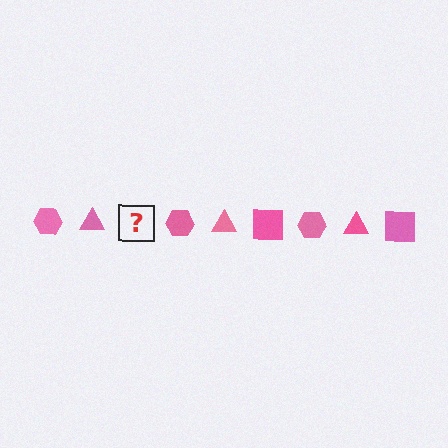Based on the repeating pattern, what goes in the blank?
The blank should be a pink square.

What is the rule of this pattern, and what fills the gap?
The rule is that the pattern cycles through hexagon, triangle, square shapes in pink. The gap should be filled with a pink square.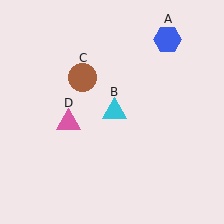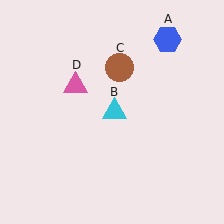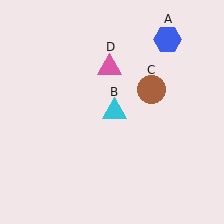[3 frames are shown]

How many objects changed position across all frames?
2 objects changed position: brown circle (object C), pink triangle (object D).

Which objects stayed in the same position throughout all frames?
Blue hexagon (object A) and cyan triangle (object B) remained stationary.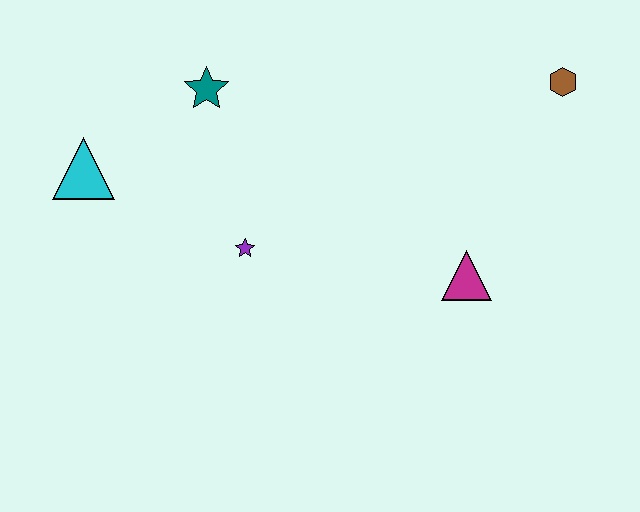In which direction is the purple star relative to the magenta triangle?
The purple star is to the left of the magenta triangle.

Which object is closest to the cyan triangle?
The teal star is closest to the cyan triangle.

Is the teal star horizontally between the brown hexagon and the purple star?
No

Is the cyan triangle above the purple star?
Yes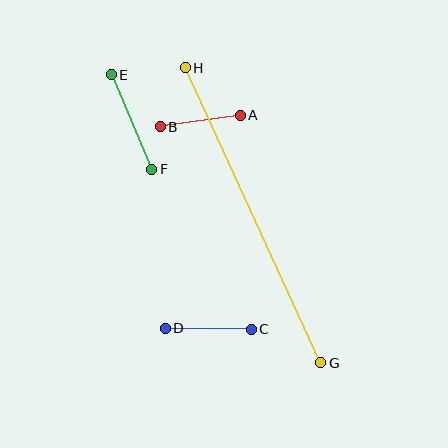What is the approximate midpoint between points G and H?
The midpoint is at approximately (253, 215) pixels.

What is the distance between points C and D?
The distance is approximately 86 pixels.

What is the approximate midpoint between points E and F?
The midpoint is at approximately (131, 122) pixels.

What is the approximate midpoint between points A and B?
The midpoint is at approximately (200, 121) pixels.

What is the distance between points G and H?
The distance is approximately 325 pixels.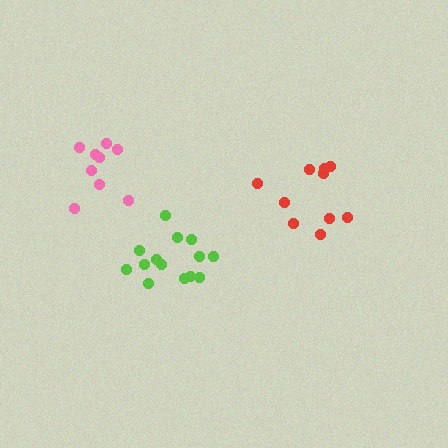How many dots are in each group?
Group 1: 15 dots, Group 2: 10 dots, Group 3: 9 dots (34 total).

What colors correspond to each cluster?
The clusters are colored: lime, red, pink.